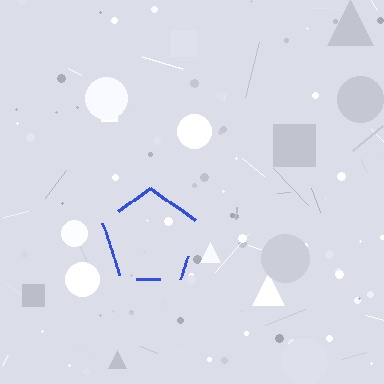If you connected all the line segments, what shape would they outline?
They would outline a pentagon.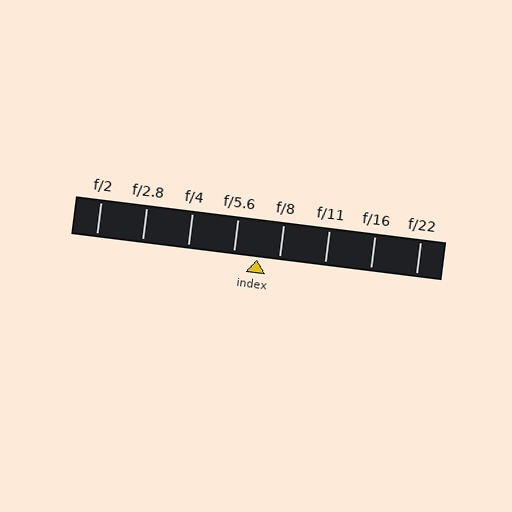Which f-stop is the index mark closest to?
The index mark is closest to f/8.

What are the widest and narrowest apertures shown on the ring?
The widest aperture shown is f/2 and the narrowest is f/22.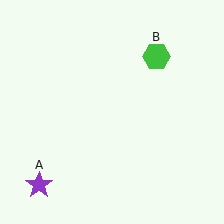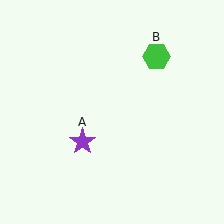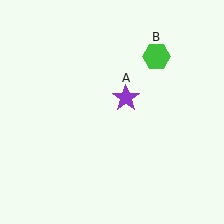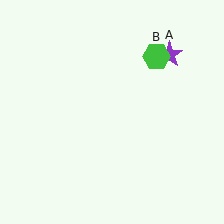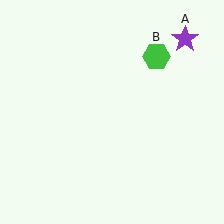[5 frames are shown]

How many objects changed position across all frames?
1 object changed position: purple star (object A).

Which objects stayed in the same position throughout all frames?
Green hexagon (object B) remained stationary.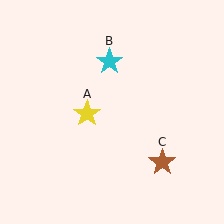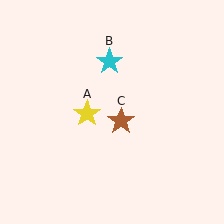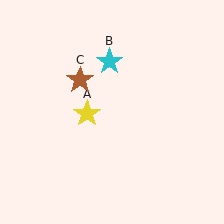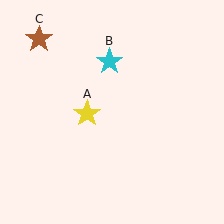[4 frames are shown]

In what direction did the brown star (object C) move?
The brown star (object C) moved up and to the left.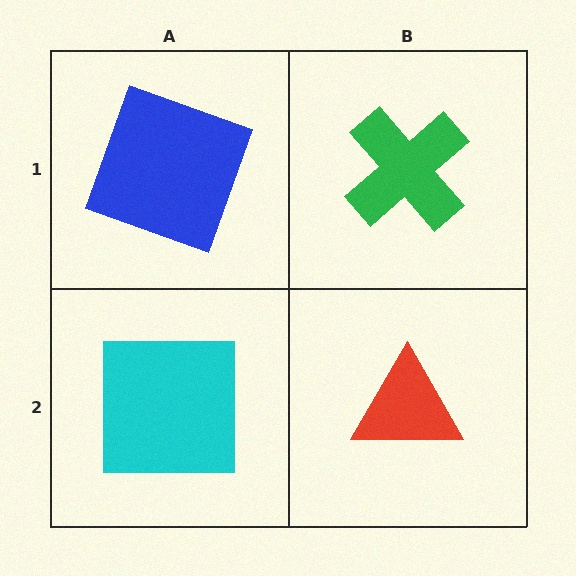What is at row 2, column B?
A red triangle.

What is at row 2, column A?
A cyan square.